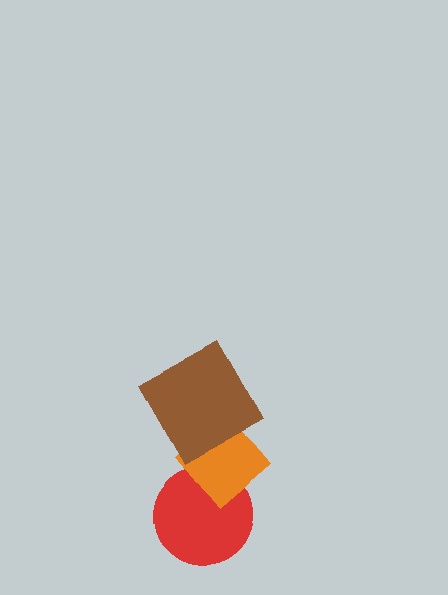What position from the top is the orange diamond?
The orange diamond is 2nd from the top.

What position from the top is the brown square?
The brown square is 1st from the top.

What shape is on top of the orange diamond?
The brown square is on top of the orange diamond.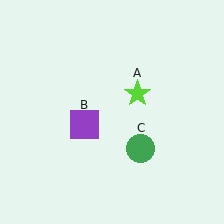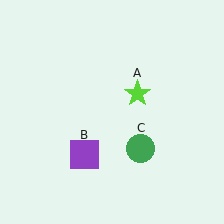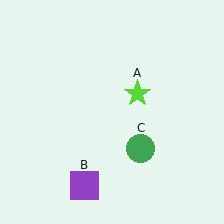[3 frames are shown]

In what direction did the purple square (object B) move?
The purple square (object B) moved down.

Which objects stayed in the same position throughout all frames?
Lime star (object A) and green circle (object C) remained stationary.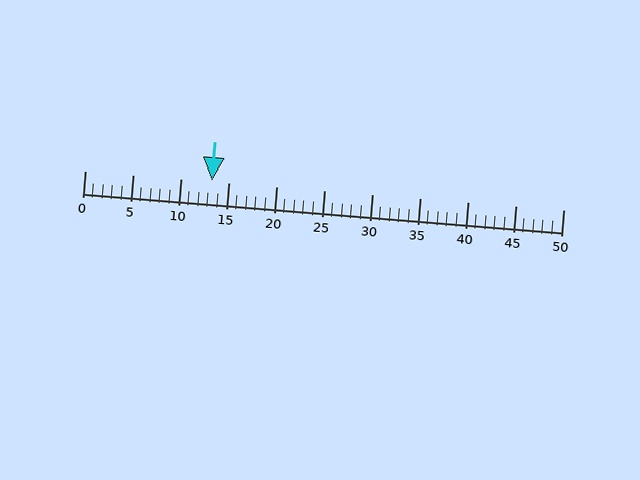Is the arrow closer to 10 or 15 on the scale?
The arrow is closer to 15.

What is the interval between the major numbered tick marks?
The major tick marks are spaced 5 units apart.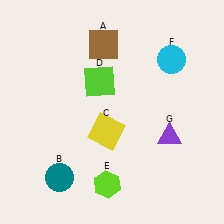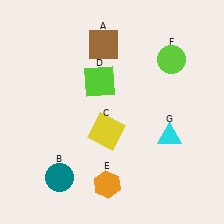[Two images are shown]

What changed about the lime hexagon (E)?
In Image 1, E is lime. In Image 2, it changed to orange.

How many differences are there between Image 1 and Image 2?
There are 3 differences between the two images.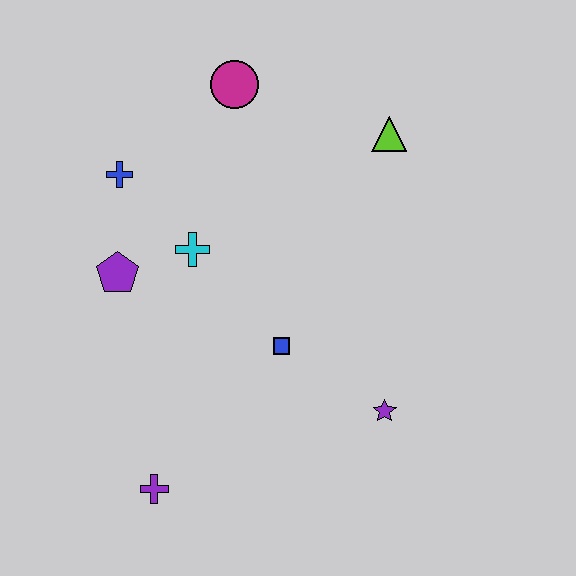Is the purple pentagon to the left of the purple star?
Yes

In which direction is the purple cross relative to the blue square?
The purple cross is below the blue square.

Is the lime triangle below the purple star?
No